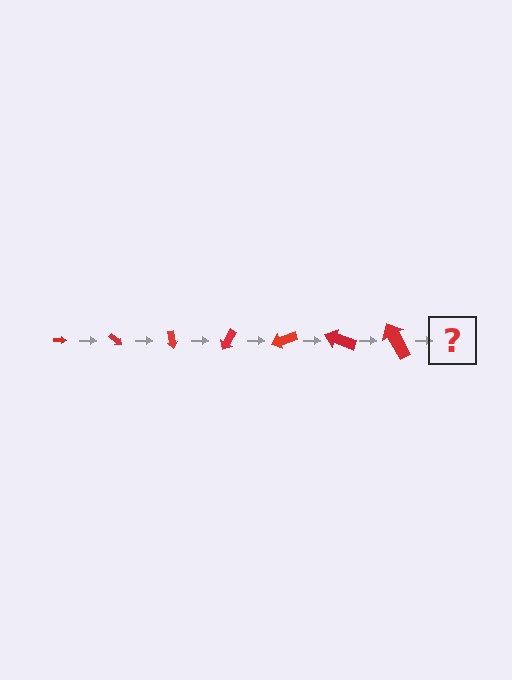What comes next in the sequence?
The next element should be an arrow, larger than the previous one and rotated 280 degrees from the start.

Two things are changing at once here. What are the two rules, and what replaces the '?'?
The two rules are that the arrow grows larger each step and it rotates 40 degrees each step. The '?' should be an arrow, larger than the previous one and rotated 280 degrees from the start.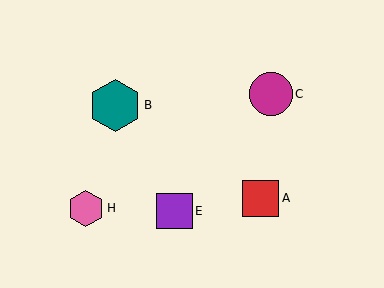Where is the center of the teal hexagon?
The center of the teal hexagon is at (115, 105).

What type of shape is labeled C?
Shape C is a magenta circle.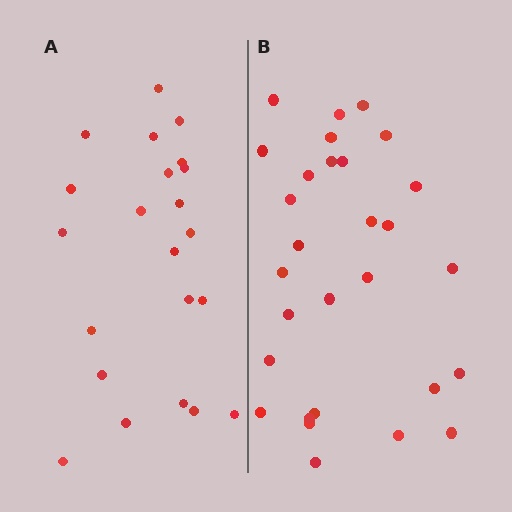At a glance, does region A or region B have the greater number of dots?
Region B (the right region) has more dots.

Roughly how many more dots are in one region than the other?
Region B has roughly 8 or so more dots than region A.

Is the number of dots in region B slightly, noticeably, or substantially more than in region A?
Region B has noticeably more, but not dramatically so. The ratio is roughly 1.3 to 1.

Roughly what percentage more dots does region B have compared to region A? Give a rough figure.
About 30% more.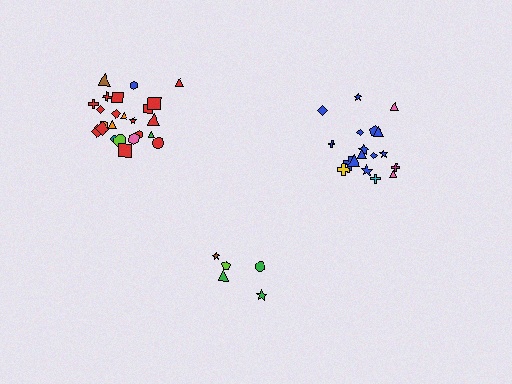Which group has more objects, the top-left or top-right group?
The top-left group.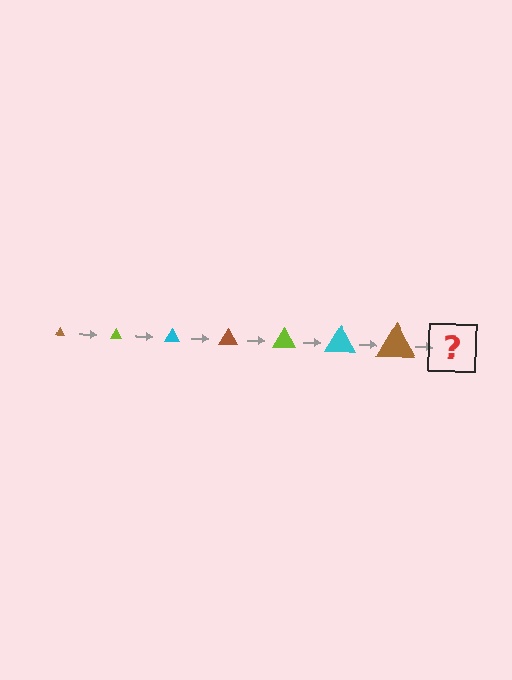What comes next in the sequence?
The next element should be a lime triangle, larger than the previous one.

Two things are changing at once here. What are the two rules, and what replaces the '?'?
The two rules are that the triangle grows larger each step and the color cycles through brown, lime, and cyan. The '?' should be a lime triangle, larger than the previous one.